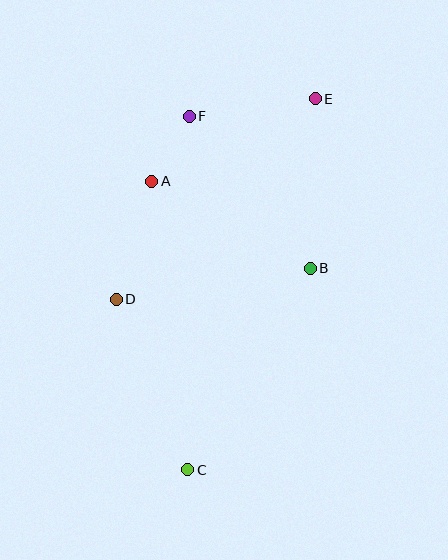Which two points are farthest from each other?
Points C and E are farthest from each other.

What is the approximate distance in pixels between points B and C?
The distance between B and C is approximately 236 pixels.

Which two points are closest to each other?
Points A and F are closest to each other.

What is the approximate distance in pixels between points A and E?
The distance between A and E is approximately 183 pixels.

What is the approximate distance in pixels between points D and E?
The distance between D and E is approximately 282 pixels.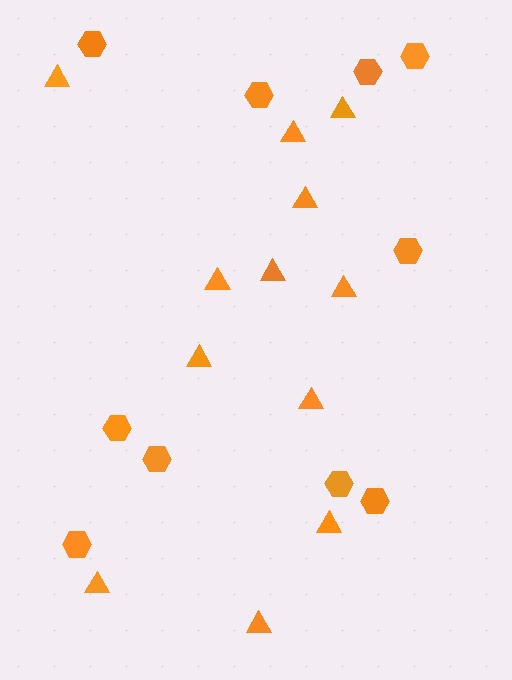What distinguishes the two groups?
There are 2 groups: one group of hexagons (10) and one group of triangles (12).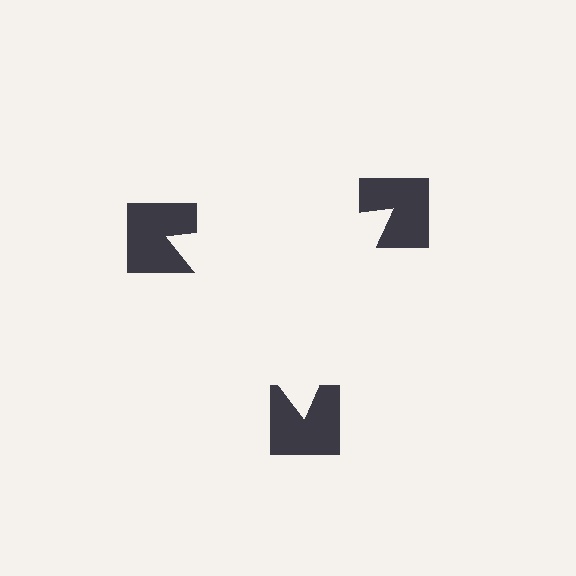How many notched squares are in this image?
There are 3 — one at each vertex of the illusory triangle.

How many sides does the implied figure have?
3 sides.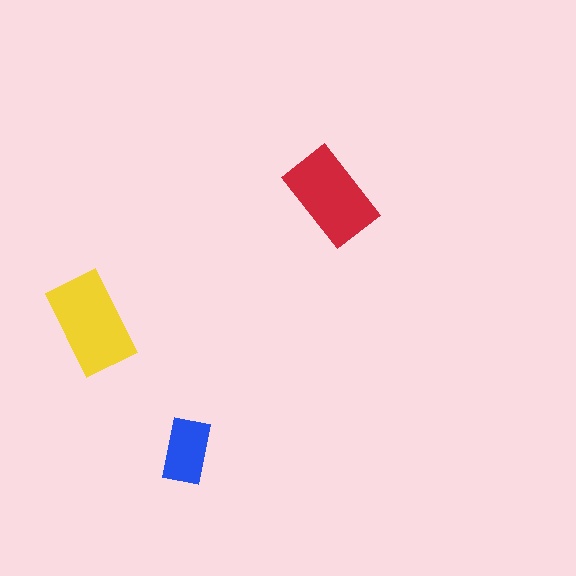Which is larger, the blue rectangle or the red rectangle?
The red one.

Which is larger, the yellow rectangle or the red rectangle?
The yellow one.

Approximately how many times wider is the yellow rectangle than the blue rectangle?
About 1.5 times wider.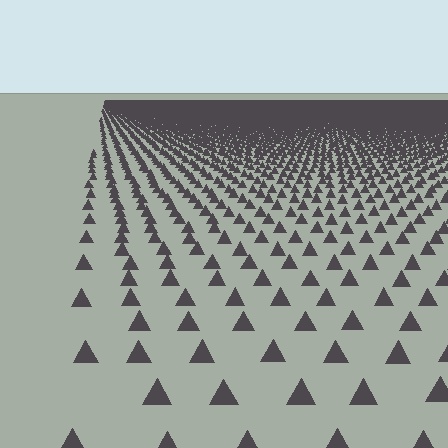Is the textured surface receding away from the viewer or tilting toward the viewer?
The surface is receding away from the viewer. Texture elements get smaller and denser toward the top.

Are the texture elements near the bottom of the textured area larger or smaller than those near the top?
Larger. Near the bottom, elements are closer to the viewer and appear at a bigger on-screen size.